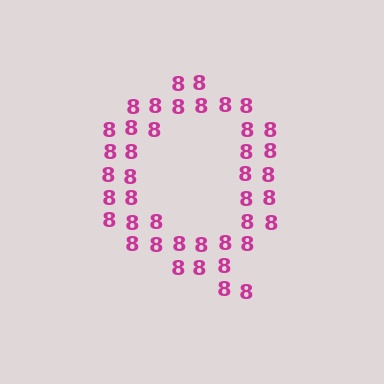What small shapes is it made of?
It is made of small digit 8's.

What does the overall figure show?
The overall figure shows the letter Q.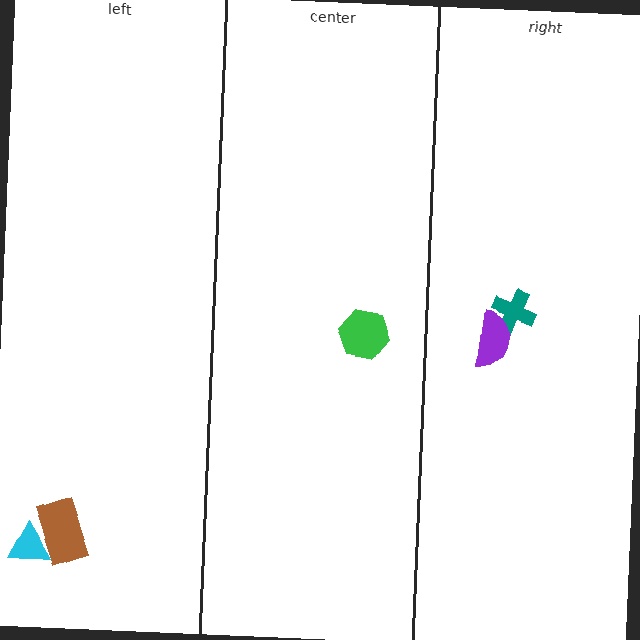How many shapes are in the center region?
1.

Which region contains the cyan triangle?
The left region.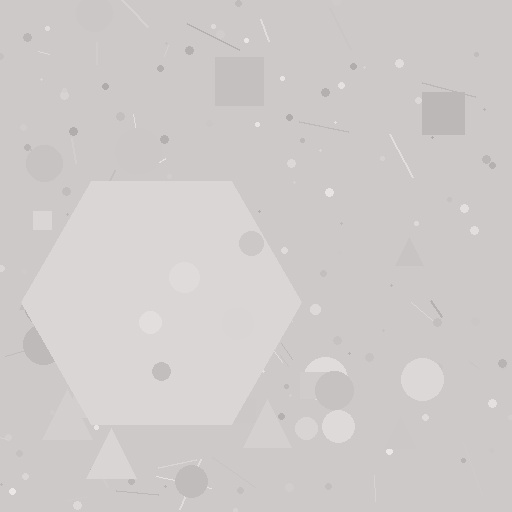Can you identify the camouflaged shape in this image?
The camouflaged shape is a hexagon.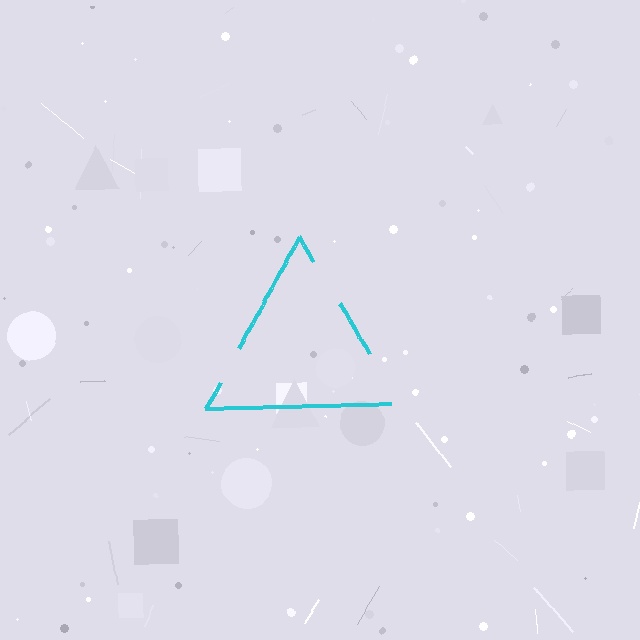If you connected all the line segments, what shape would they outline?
They would outline a triangle.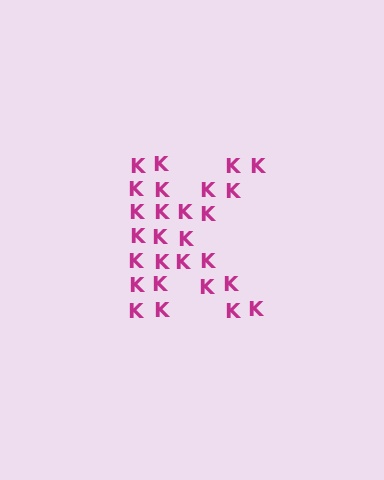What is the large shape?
The large shape is the letter K.